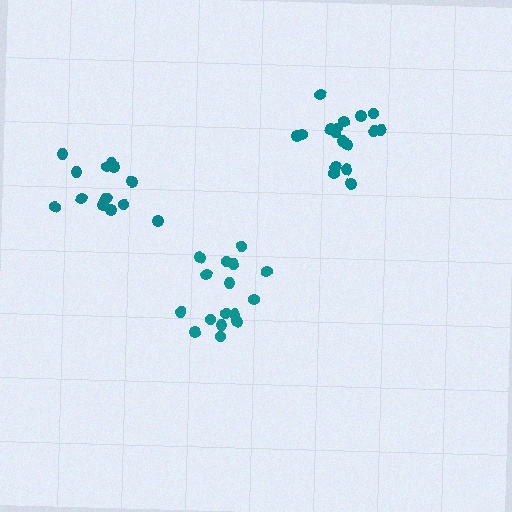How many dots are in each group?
Group 1: 14 dots, Group 2: 16 dots, Group 3: 18 dots (48 total).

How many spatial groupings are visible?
There are 3 spatial groupings.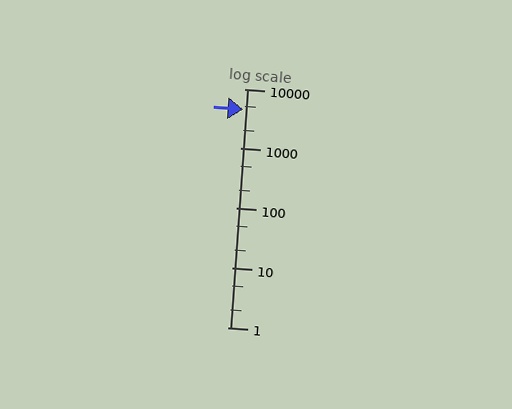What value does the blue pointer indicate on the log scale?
The pointer indicates approximately 4600.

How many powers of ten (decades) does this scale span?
The scale spans 4 decades, from 1 to 10000.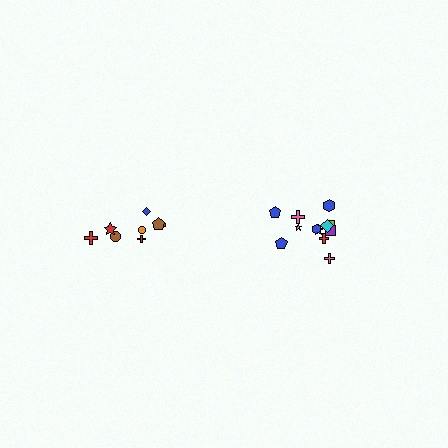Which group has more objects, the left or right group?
The right group.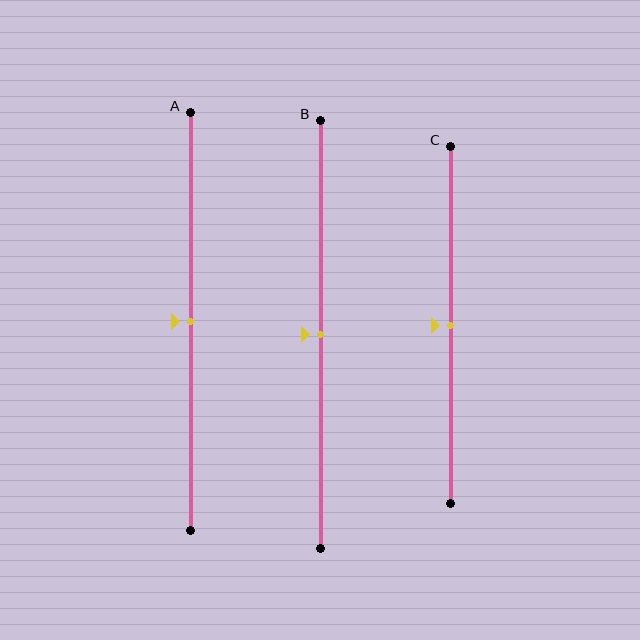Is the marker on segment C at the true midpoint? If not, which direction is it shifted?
Yes, the marker on segment C is at the true midpoint.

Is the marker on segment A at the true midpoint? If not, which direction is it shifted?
Yes, the marker on segment A is at the true midpoint.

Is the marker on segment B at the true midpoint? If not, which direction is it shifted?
Yes, the marker on segment B is at the true midpoint.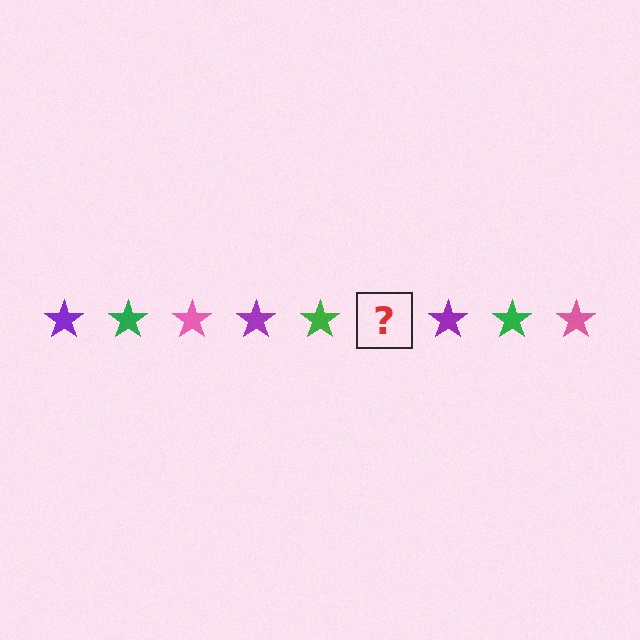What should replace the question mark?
The question mark should be replaced with a pink star.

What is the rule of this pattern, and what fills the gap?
The rule is that the pattern cycles through purple, green, pink stars. The gap should be filled with a pink star.